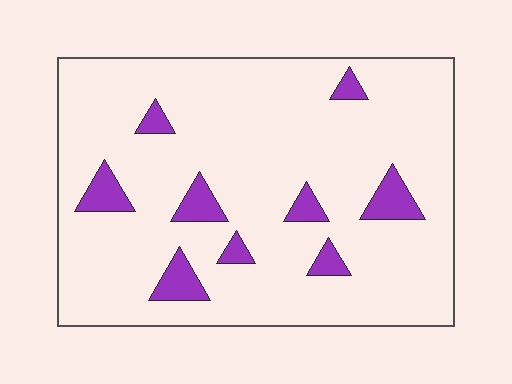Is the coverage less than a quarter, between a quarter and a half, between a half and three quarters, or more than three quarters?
Less than a quarter.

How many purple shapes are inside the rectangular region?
9.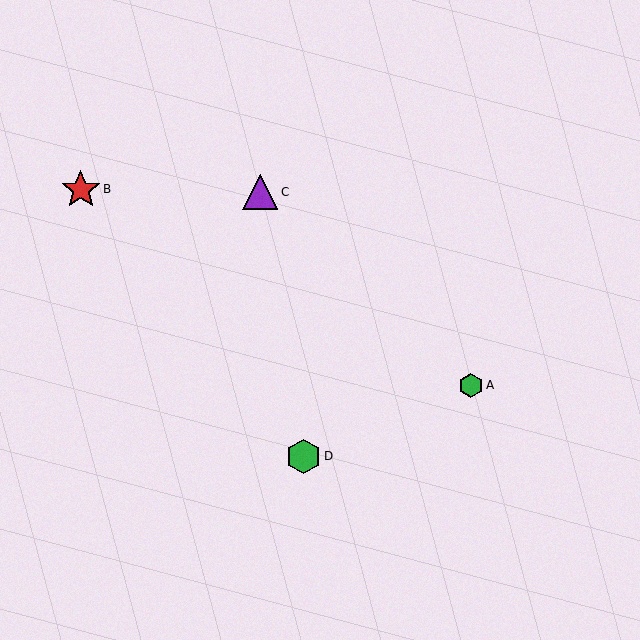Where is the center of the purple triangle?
The center of the purple triangle is at (260, 192).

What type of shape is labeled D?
Shape D is a green hexagon.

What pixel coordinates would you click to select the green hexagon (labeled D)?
Click at (304, 456) to select the green hexagon D.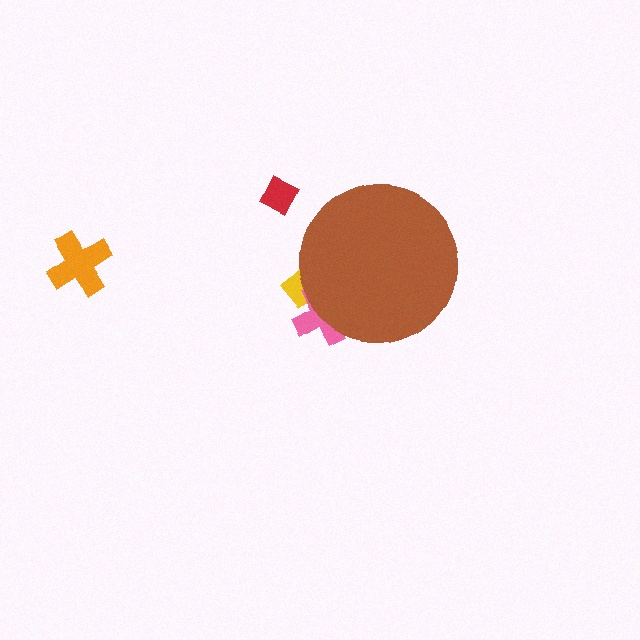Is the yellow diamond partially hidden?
Yes, the yellow diamond is partially hidden behind the brown circle.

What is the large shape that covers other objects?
A brown circle.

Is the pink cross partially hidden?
Yes, the pink cross is partially hidden behind the brown circle.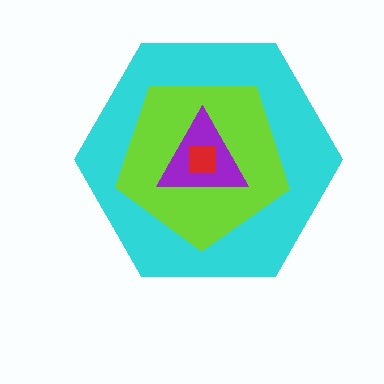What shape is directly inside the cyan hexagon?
The lime pentagon.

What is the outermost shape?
The cyan hexagon.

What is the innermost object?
The red square.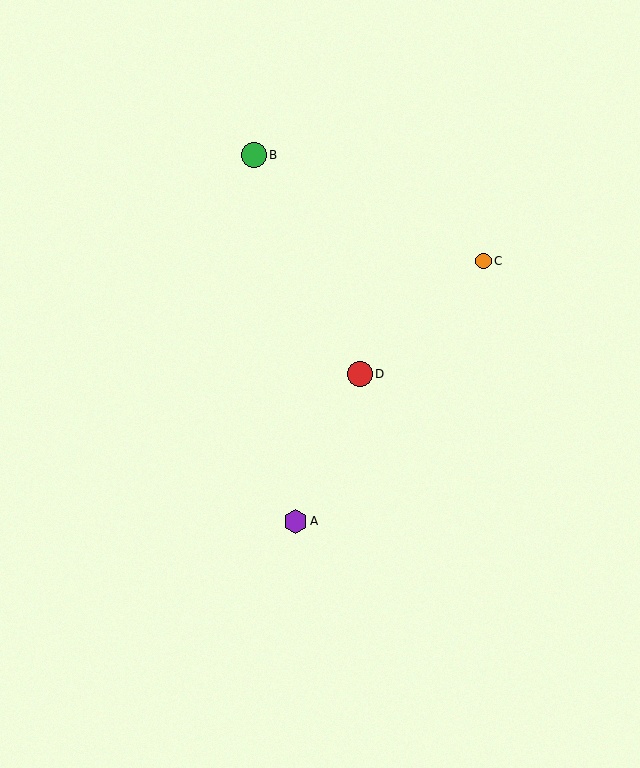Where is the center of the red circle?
The center of the red circle is at (360, 374).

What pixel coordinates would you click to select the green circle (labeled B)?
Click at (254, 155) to select the green circle B.